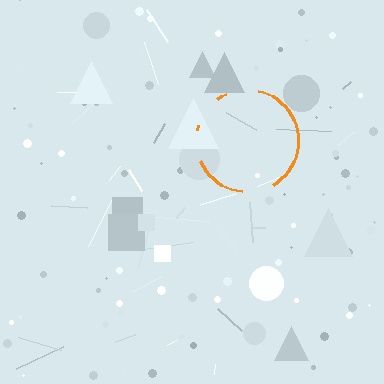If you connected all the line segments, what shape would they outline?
They would outline a circle.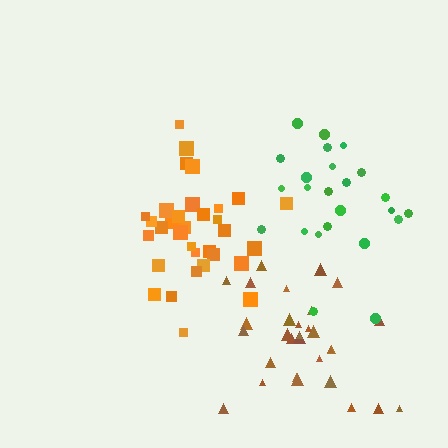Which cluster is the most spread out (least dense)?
Green.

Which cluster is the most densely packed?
Orange.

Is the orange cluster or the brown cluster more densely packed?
Orange.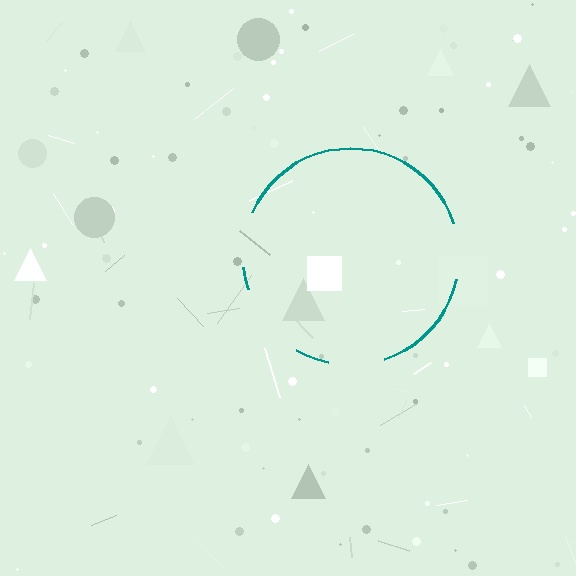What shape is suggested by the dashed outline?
The dashed outline suggests a circle.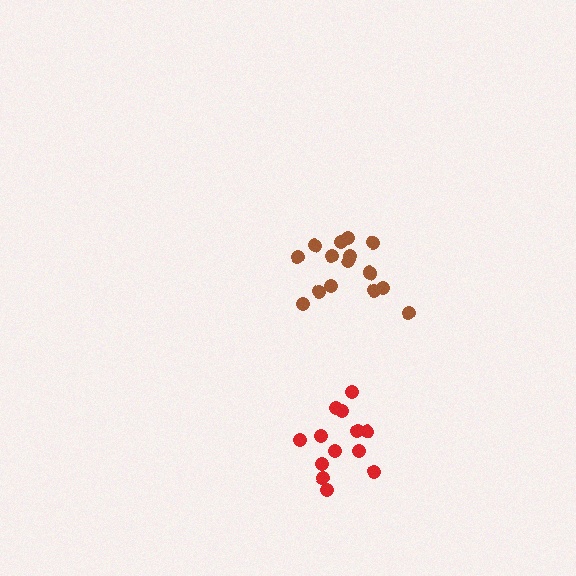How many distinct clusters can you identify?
There are 2 distinct clusters.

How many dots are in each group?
Group 1: 15 dots, Group 2: 13 dots (28 total).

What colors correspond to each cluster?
The clusters are colored: brown, red.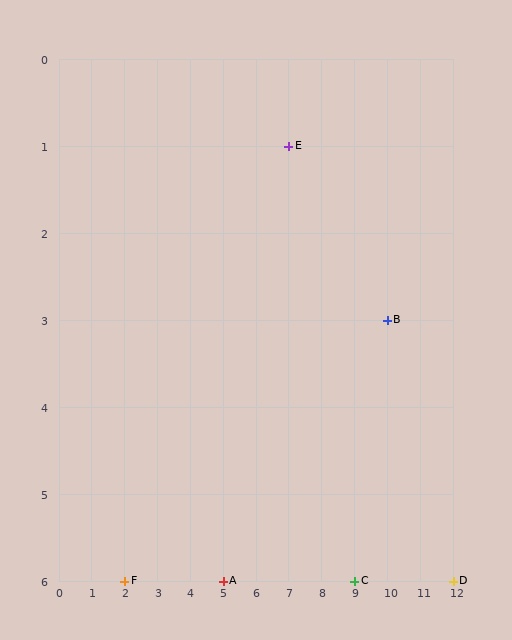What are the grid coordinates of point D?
Point D is at grid coordinates (12, 6).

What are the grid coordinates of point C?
Point C is at grid coordinates (9, 6).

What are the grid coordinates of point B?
Point B is at grid coordinates (10, 3).